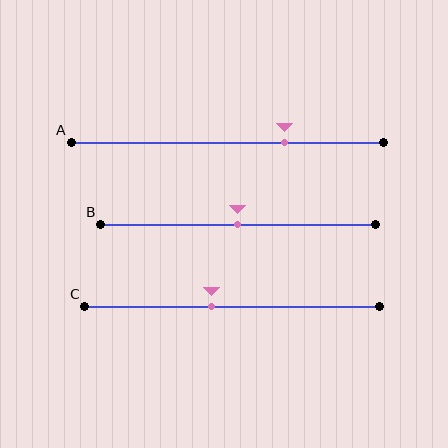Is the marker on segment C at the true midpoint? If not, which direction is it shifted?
No, the marker on segment C is shifted to the left by about 7% of the segment length.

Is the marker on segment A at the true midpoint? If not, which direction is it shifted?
No, the marker on segment A is shifted to the right by about 18% of the segment length.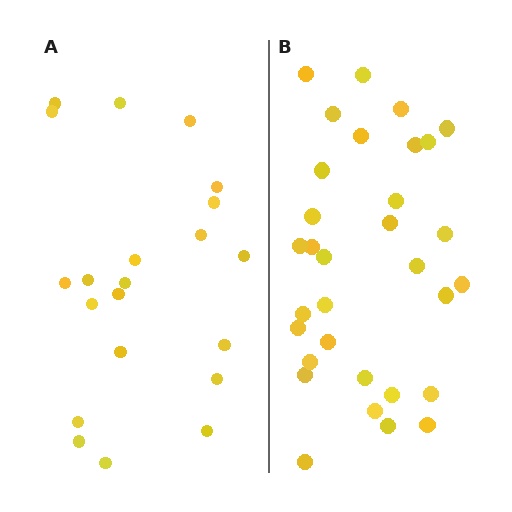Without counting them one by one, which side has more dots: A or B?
Region B (the right region) has more dots.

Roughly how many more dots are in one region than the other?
Region B has roughly 12 or so more dots than region A.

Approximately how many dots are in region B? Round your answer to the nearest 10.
About 30 dots. (The exact count is 32, which rounds to 30.)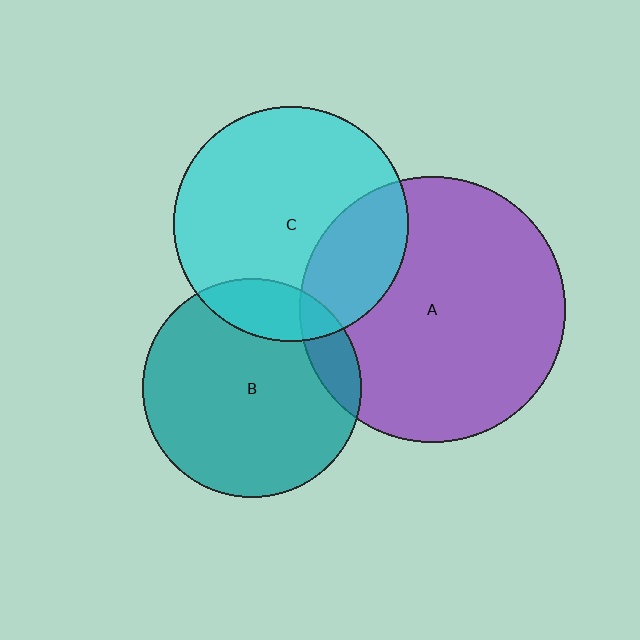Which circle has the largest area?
Circle A (purple).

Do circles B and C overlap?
Yes.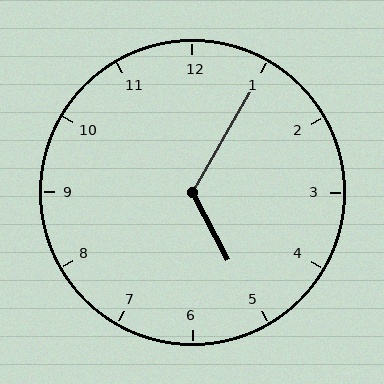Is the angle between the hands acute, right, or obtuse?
It is obtuse.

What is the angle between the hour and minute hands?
Approximately 122 degrees.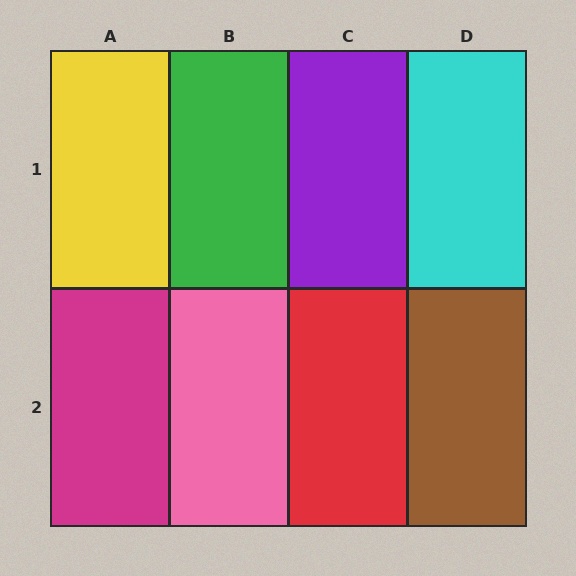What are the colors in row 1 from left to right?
Yellow, green, purple, cyan.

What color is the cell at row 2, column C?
Red.